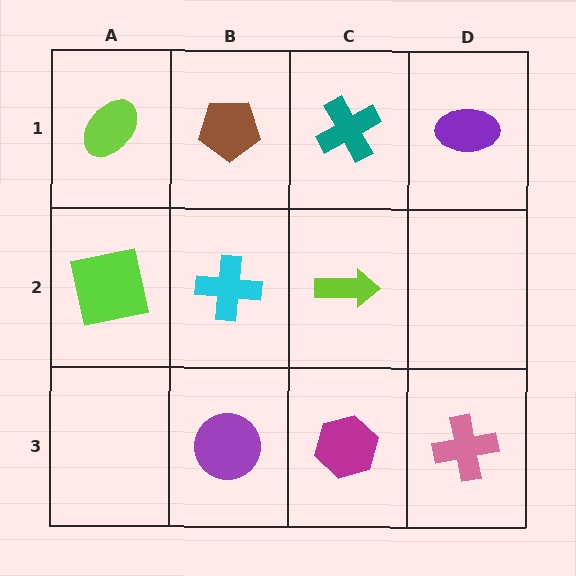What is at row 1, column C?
A teal cross.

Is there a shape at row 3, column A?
No, that cell is empty.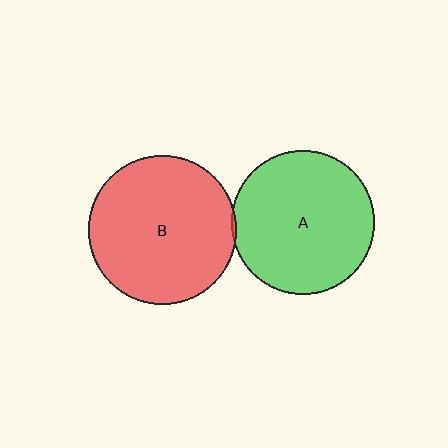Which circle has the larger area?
Circle B (red).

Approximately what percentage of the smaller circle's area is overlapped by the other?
Approximately 5%.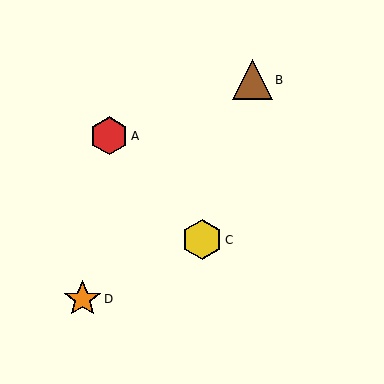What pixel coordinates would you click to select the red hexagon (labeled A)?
Click at (109, 135) to select the red hexagon A.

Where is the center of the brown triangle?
The center of the brown triangle is at (252, 80).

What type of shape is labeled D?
Shape D is an orange star.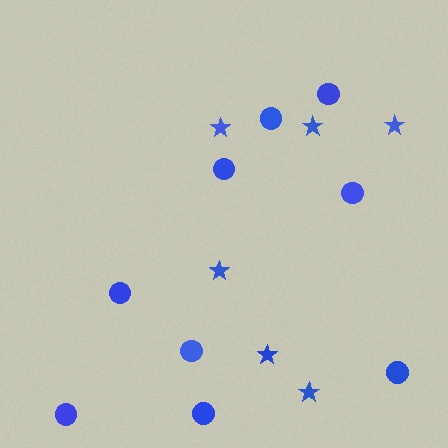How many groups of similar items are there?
There are 2 groups: one group of stars (6) and one group of circles (9).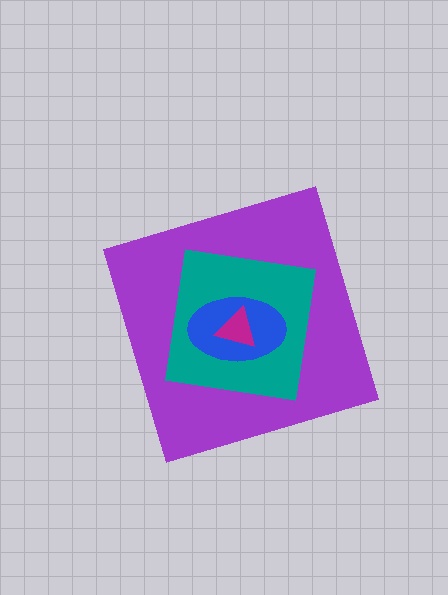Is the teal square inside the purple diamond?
Yes.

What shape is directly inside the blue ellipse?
The magenta triangle.